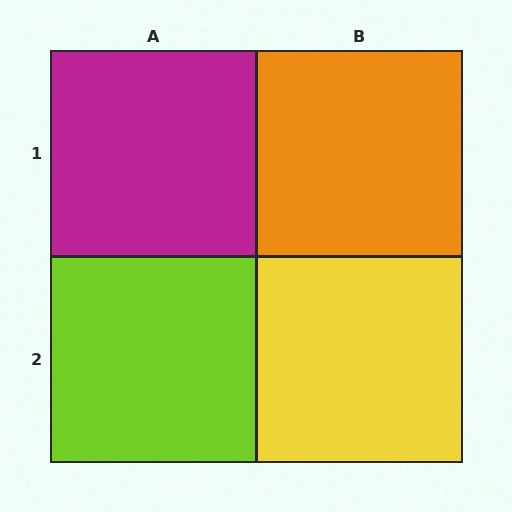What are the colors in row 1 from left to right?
Magenta, orange.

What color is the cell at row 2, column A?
Lime.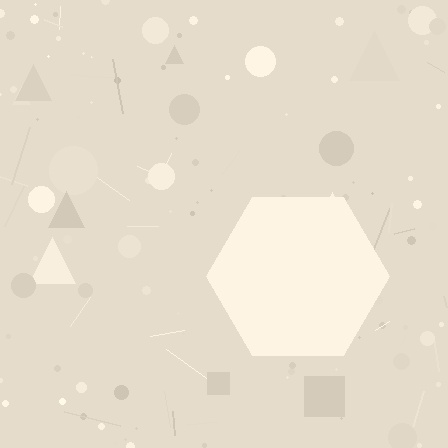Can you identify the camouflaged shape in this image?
The camouflaged shape is a hexagon.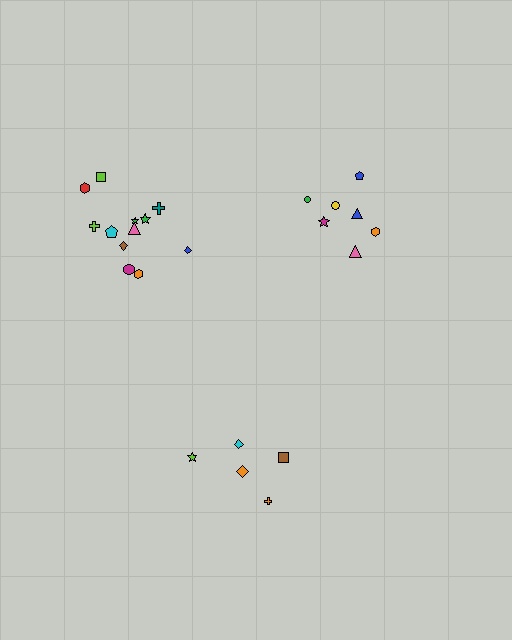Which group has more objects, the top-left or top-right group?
The top-left group.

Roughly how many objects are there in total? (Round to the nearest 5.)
Roughly 25 objects in total.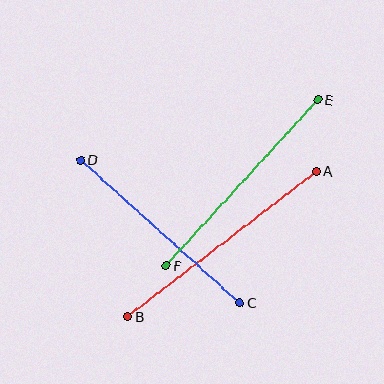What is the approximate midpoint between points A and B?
The midpoint is at approximately (222, 244) pixels.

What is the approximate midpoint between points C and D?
The midpoint is at approximately (160, 231) pixels.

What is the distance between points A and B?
The distance is approximately 238 pixels.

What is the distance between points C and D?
The distance is approximately 213 pixels.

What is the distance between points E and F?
The distance is approximately 225 pixels.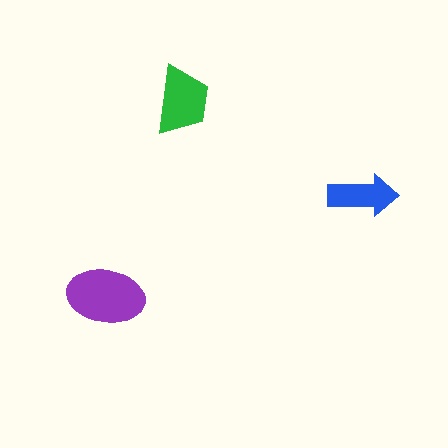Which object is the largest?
The purple ellipse.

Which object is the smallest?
The blue arrow.